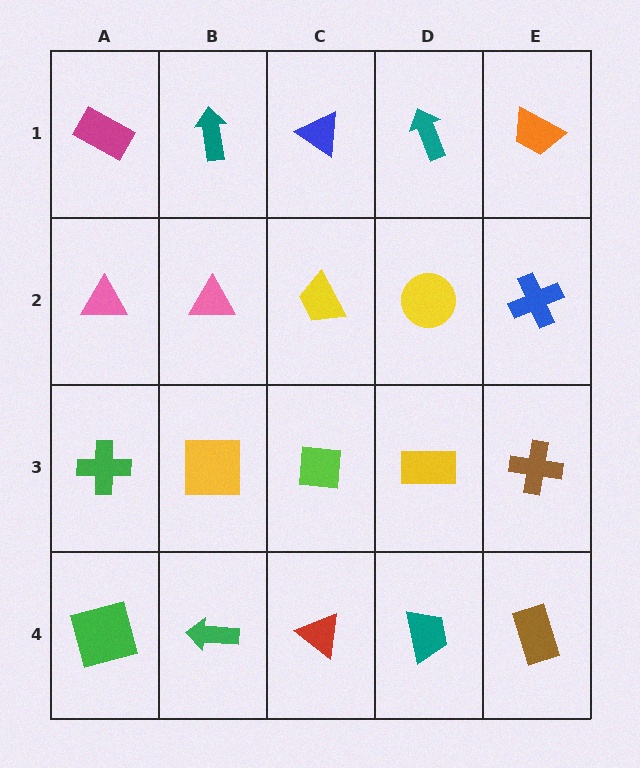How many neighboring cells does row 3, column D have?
4.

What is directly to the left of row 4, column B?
A green square.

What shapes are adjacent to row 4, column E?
A brown cross (row 3, column E), a teal trapezoid (row 4, column D).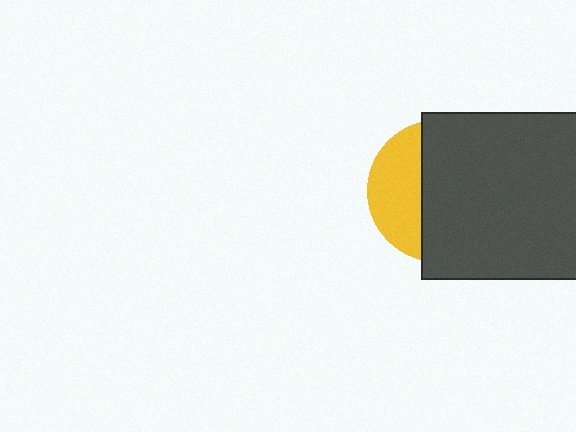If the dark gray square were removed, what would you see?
You would see the complete yellow circle.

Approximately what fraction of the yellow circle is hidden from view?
Roughly 65% of the yellow circle is hidden behind the dark gray square.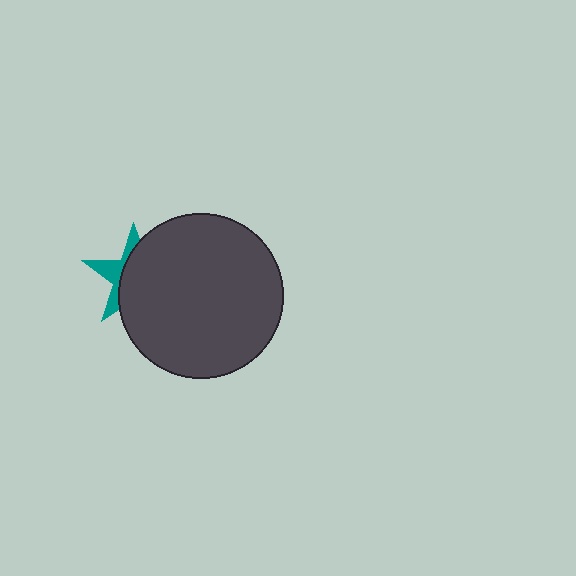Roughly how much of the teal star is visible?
A small part of it is visible (roughly 34%).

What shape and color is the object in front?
The object in front is a dark gray circle.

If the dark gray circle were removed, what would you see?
You would see the complete teal star.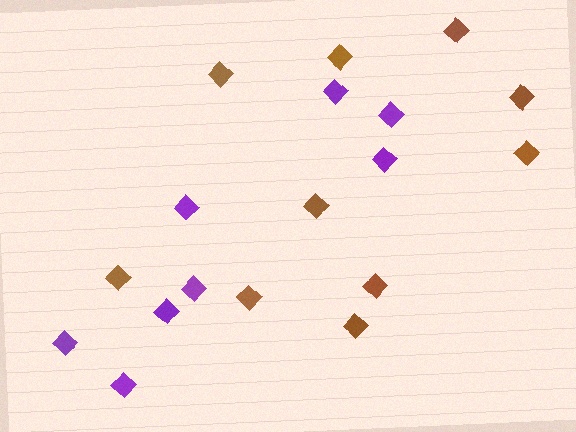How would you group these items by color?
There are 2 groups: one group of purple diamonds (8) and one group of brown diamonds (10).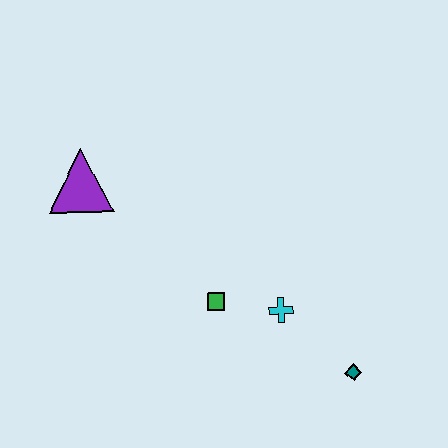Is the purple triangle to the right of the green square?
No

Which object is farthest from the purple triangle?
The teal diamond is farthest from the purple triangle.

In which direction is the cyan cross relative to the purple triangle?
The cyan cross is to the right of the purple triangle.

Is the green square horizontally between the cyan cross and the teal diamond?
No